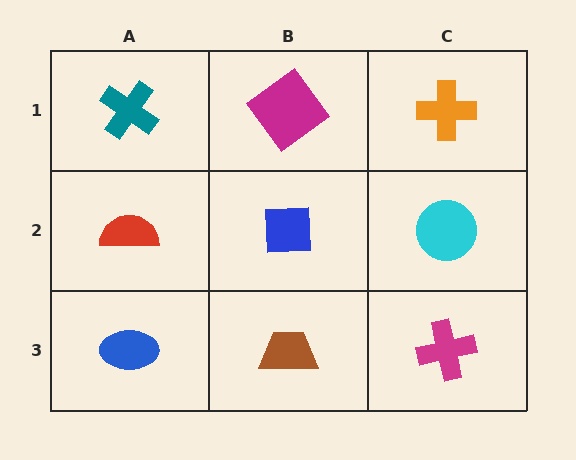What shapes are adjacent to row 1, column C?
A cyan circle (row 2, column C), a magenta diamond (row 1, column B).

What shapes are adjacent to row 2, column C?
An orange cross (row 1, column C), a magenta cross (row 3, column C), a blue square (row 2, column B).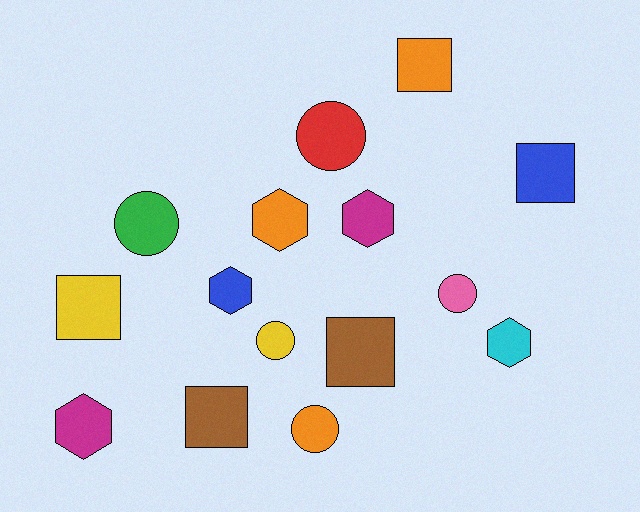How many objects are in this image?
There are 15 objects.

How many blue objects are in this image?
There are 2 blue objects.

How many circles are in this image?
There are 5 circles.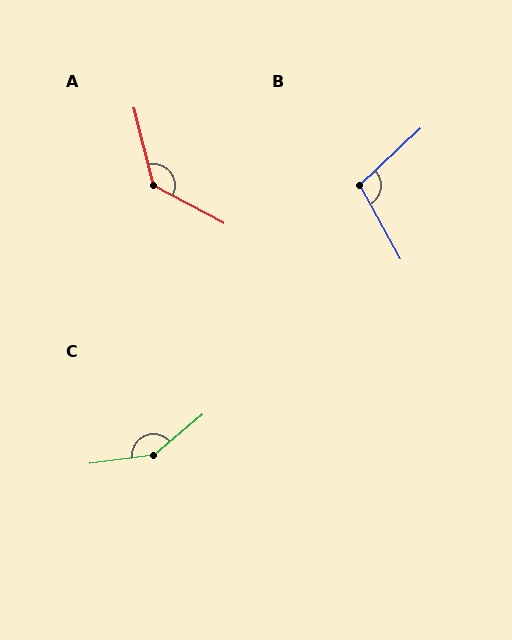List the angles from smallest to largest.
B (104°), A (132°), C (148°).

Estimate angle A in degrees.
Approximately 132 degrees.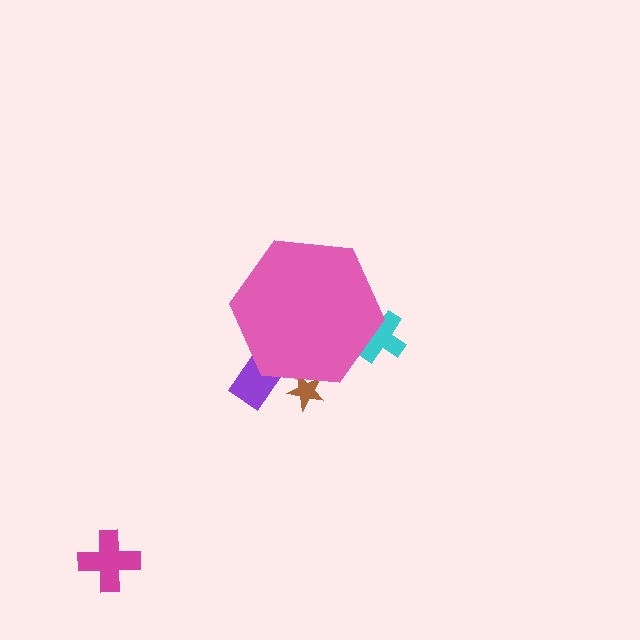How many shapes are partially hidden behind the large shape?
3 shapes are partially hidden.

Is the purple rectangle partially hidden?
Yes, the purple rectangle is partially hidden behind the pink hexagon.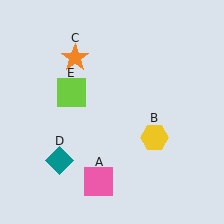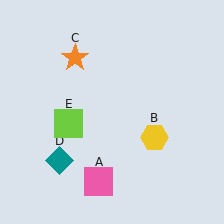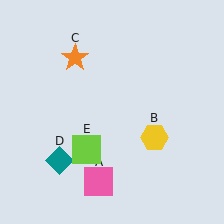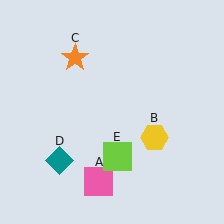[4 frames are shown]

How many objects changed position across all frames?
1 object changed position: lime square (object E).